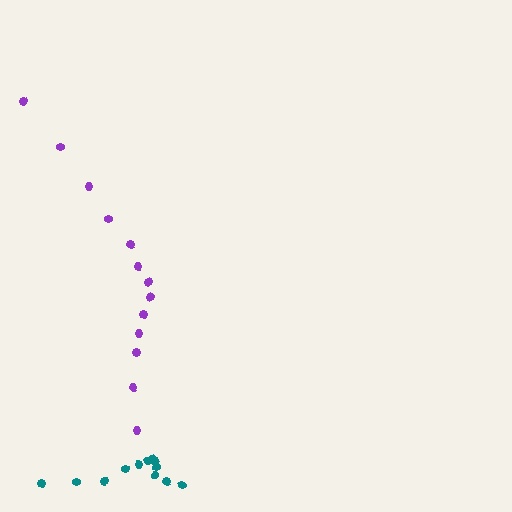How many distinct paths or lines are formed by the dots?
There are 2 distinct paths.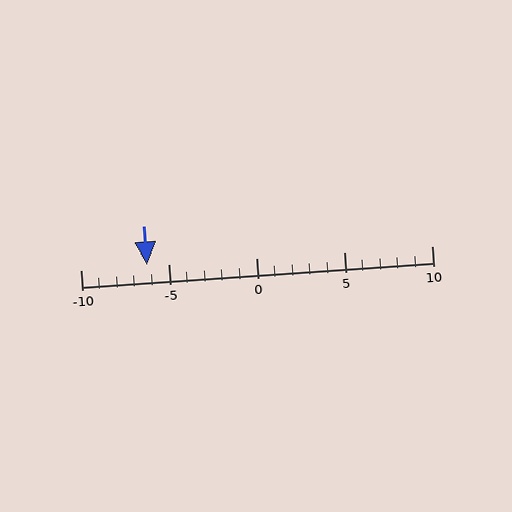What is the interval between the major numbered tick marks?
The major tick marks are spaced 5 units apart.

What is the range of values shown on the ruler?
The ruler shows values from -10 to 10.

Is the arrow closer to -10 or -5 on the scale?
The arrow is closer to -5.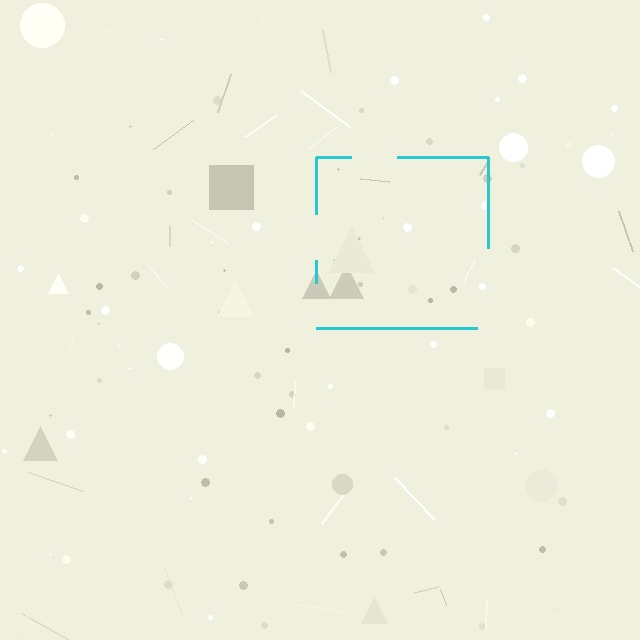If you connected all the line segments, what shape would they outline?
They would outline a square.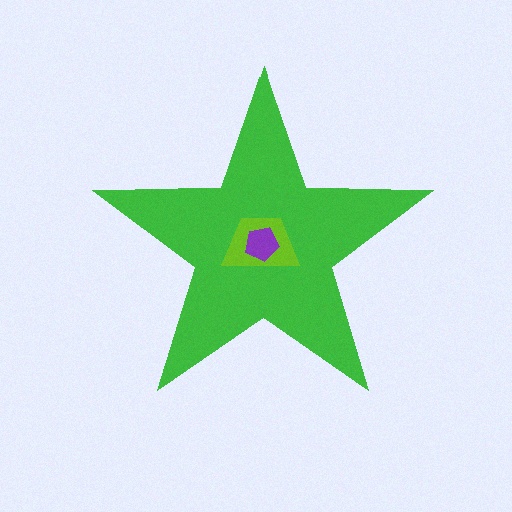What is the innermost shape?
The purple pentagon.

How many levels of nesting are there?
3.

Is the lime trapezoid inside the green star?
Yes.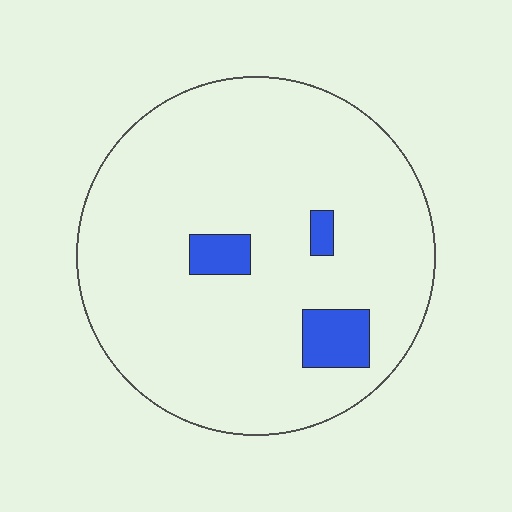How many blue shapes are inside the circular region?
3.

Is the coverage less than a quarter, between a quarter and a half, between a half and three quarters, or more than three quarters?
Less than a quarter.